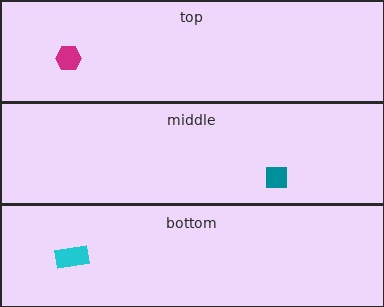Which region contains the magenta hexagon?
The top region.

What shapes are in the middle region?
The teal square.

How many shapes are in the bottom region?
1.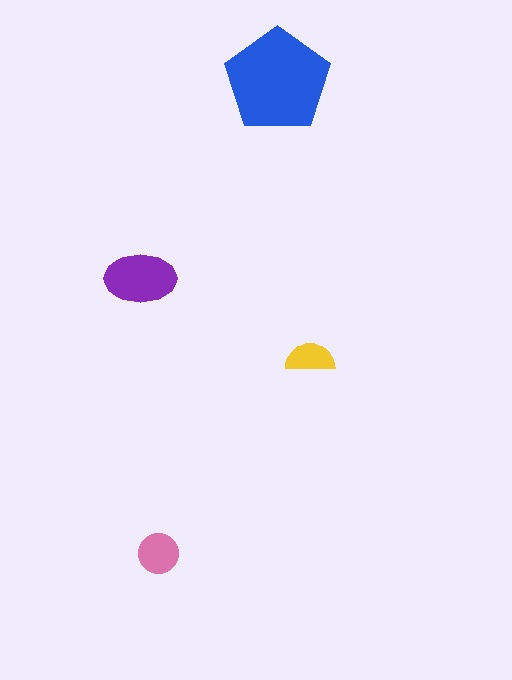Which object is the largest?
The blue pentagon.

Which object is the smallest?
The yellow semicircle.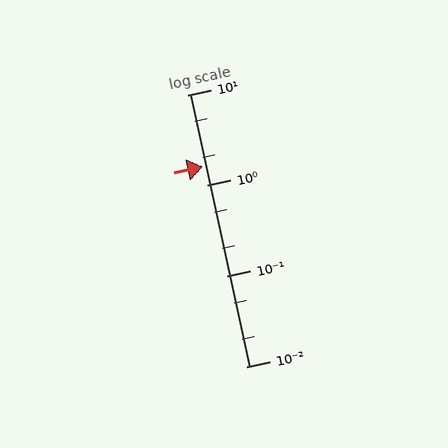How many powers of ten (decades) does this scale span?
The scale spans 3 decades, from 0.01 to 10.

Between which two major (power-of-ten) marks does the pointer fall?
The pointer is between 1 and 10.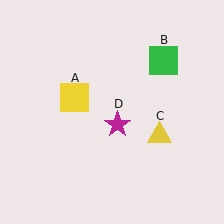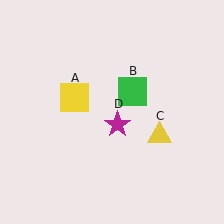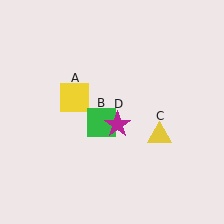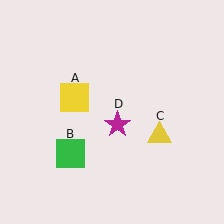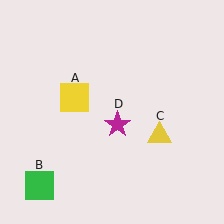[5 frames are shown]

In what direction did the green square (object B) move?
The green square (object B) moved down and to the left.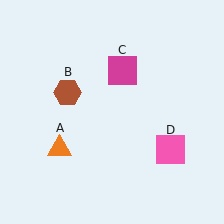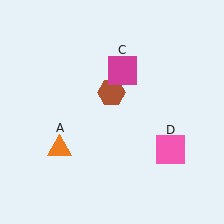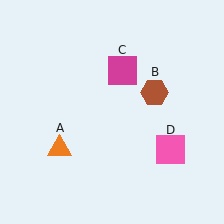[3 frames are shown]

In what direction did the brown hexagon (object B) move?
The brown hexagon (object B) moved right.